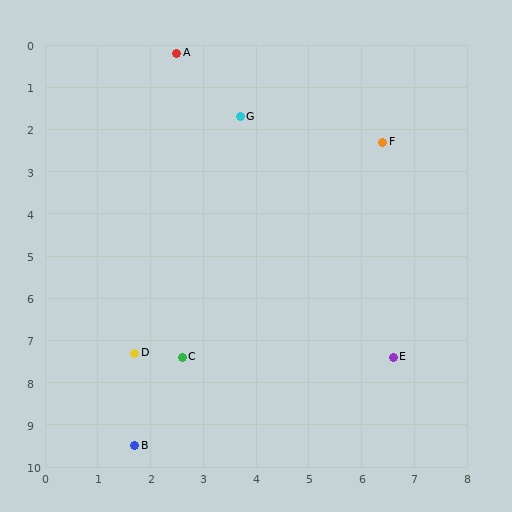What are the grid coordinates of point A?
Point A is at approximately (2.5, 0.2).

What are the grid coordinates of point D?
Point D is at approximately (1.7, 7.3).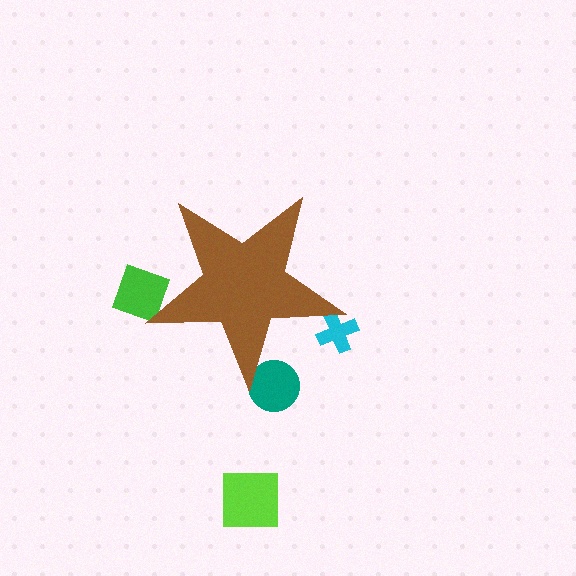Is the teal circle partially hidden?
Yes, the teal circle is partially hidden behind the brown star.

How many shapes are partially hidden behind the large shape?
3 shapes are partially hidden.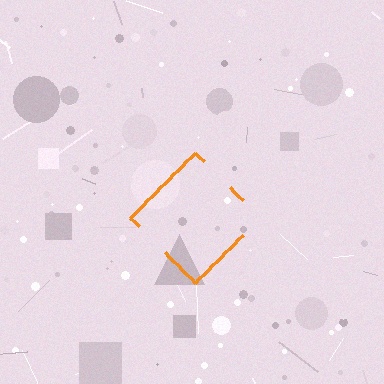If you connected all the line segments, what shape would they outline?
They would outline a diamond.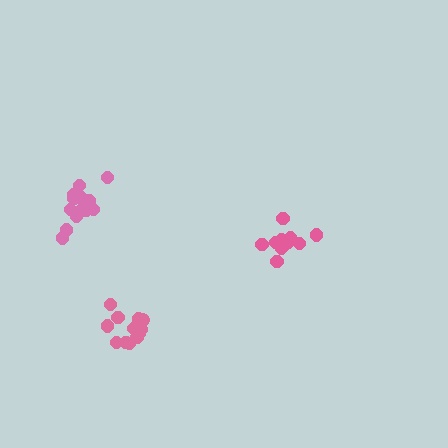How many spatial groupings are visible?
There are 3 spatial groupings.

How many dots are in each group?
Group 1: 12 dots, Group 2: 11 dots, Group 3: 15 dots (38 total).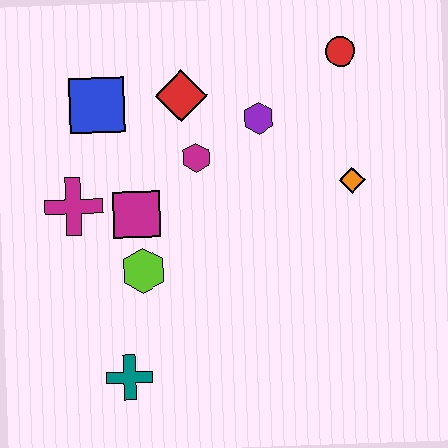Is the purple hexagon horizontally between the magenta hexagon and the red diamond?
No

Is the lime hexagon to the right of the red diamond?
No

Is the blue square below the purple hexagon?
No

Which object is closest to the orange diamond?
The purple hexagon is closest to the orange diamond.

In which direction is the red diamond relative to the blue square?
The red diamond is to the right of the blue square.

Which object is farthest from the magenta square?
The red circle is farthest from the magenta square.